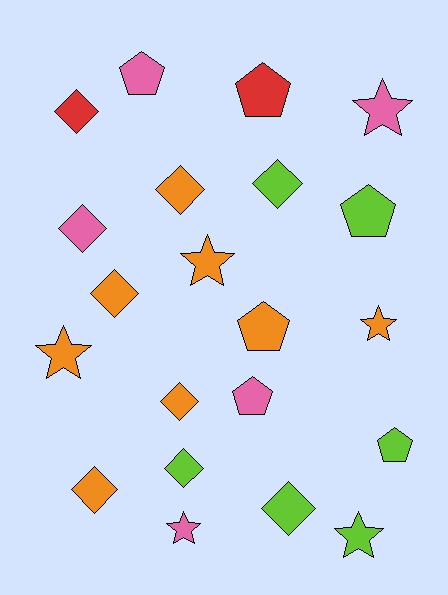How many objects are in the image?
There are 21 objects.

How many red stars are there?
There are no red stars.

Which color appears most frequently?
Orange, with 8 objects.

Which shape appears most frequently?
Diamond, with 9 objects.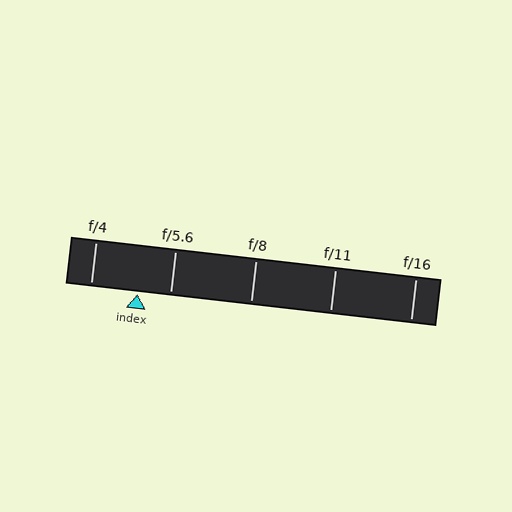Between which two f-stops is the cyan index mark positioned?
The index mark is between f/4 and f/5.6.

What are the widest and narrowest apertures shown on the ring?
The widest aperture shown is f/4 and the narrowest is f/16.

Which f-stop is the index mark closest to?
The index mark is closest to f/5.6.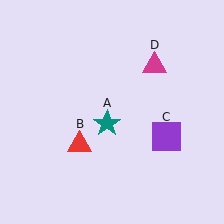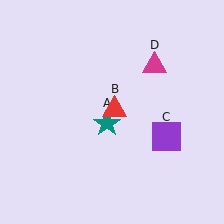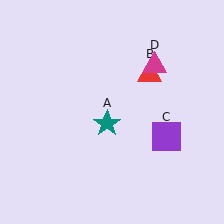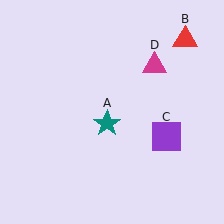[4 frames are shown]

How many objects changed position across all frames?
1 object changed position: red triangle (object B).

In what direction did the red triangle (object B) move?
The red triangle (object B) moved up and to the right.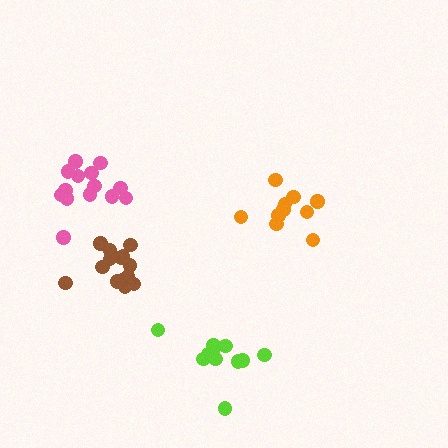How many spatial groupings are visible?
There are 4 spatial groupings.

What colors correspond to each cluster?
The clusters are colored: orange, pink, lime, brown.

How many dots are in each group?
Group 1: 10 dots, Group 2: 14 dots, Group 3: 11 dots, Group 4: 15 dots (50 total).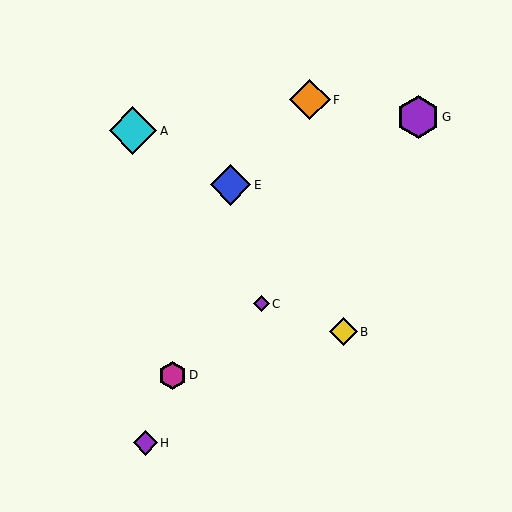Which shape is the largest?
The cyan diamond (labeled A) is the largest.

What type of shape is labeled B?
Shape B is a yellow diamond.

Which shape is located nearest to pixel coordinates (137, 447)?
The purple diamond (labeled H) at (145, 443) is nearest to that location.